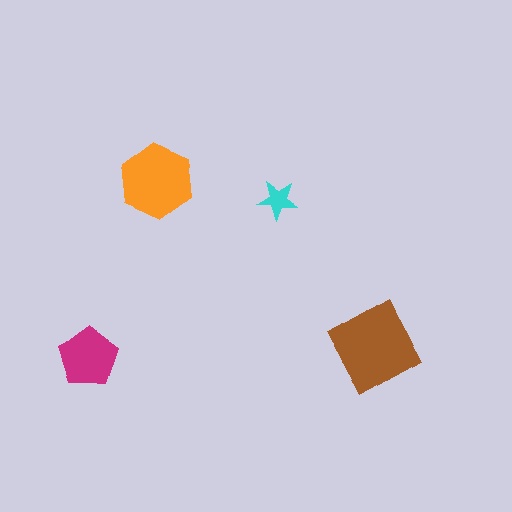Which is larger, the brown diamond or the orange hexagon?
The brown diamond.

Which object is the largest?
The brown diamond.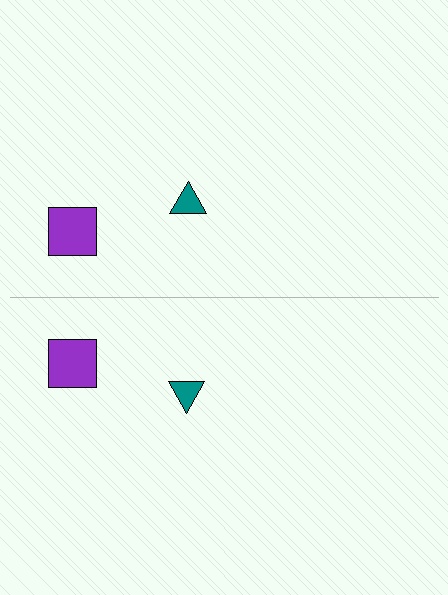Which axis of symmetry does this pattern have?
The pattern has a horizontal axis of symmetry running through the center of the image.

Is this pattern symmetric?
Yes, this pattern has bilateral (reflection) symmetry.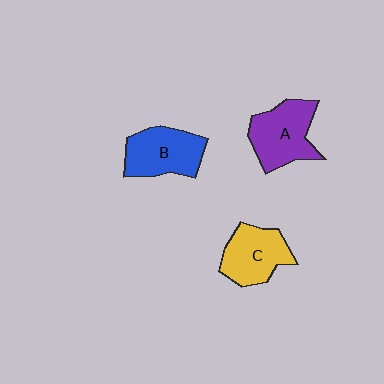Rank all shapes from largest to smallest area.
From largest to smallest: A (purple), B (blue), C (yellow).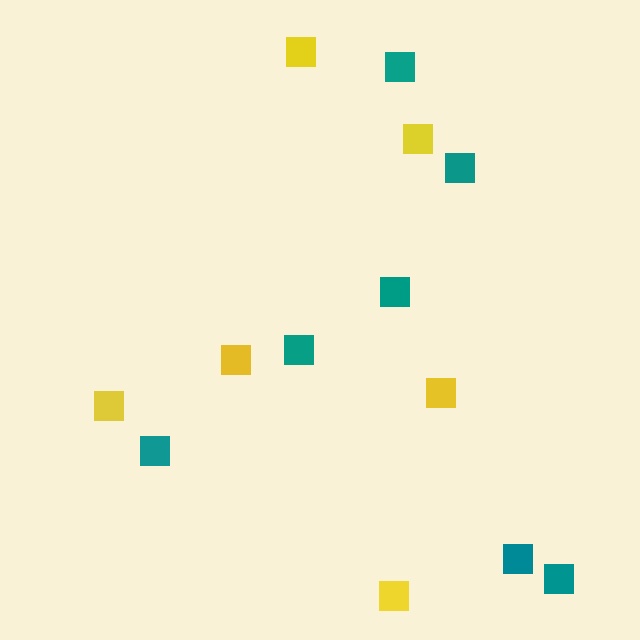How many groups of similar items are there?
There are 2 groups: one group of teal squares (7) and one group of yellow squares (6).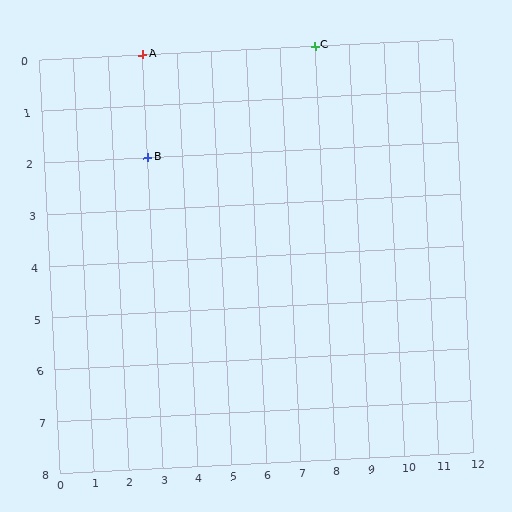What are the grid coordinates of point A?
Point A is at grid coordinates (3, 0).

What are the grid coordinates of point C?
Point C is at grid coordinates (8, 0).